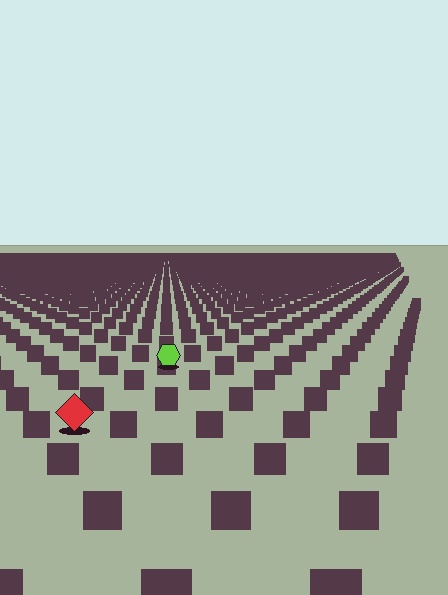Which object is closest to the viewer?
The red diamond is closest. The texture marks near it are larger and more spread out.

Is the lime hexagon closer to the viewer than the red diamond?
No. The red diamond is closer — you can tell from the texture gradient: the ground texture is coarser near it.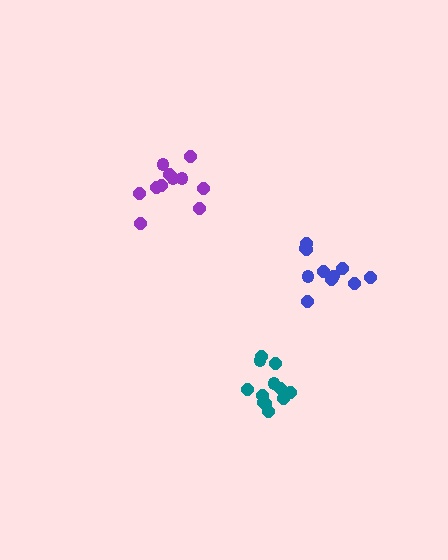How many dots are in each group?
Group 1: 11 dots, Group 2: 11 dots, Group 3: 12 dots (34 total).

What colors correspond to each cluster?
The clusters are colored: purple, blue, teal.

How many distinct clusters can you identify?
There are 3 distinct clusters.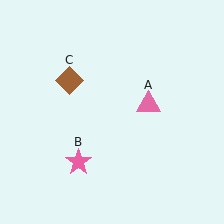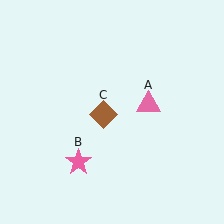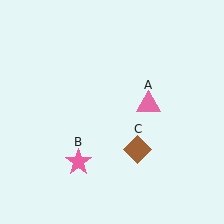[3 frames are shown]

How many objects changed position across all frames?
1 object changed position: brown diamond (object C).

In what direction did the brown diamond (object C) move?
The brown diamond (object C) moved down and to the right.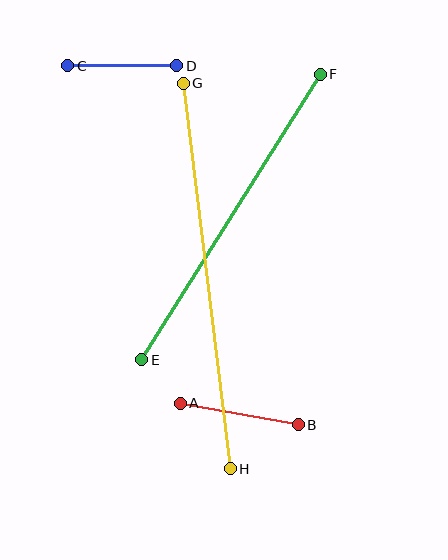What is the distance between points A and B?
The distance is approximately 120 pixels.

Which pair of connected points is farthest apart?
Points G and H are farthest apart.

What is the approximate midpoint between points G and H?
The midpoint is at approximately (207, 276) pixels.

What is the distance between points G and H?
The distance is approximately 389 pixels.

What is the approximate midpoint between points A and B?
The midpoint is at approximately (239, 414) pixels.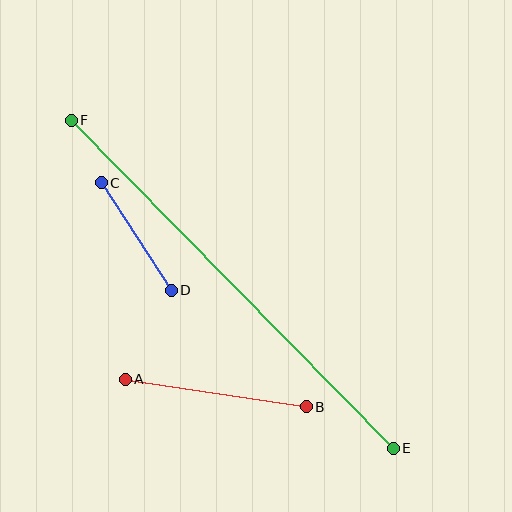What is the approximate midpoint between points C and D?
The midpoint is at approximately (136, 237) pixels.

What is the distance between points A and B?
The distance is approximately 183 pixels.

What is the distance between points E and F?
The distance is approximately 460 pixels.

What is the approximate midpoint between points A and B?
The midpoint is at approximately (216, 393) pixels.